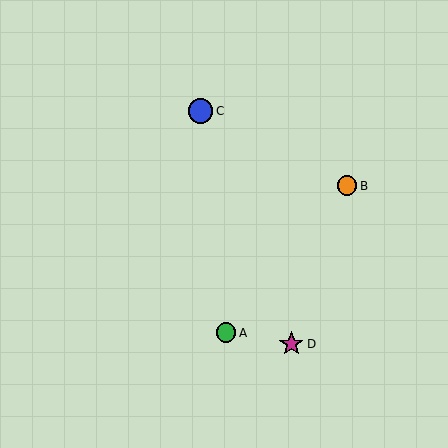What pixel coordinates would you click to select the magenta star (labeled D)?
Click at (291, 344) to select the magenta star D.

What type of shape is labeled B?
Shape B is an orange circle.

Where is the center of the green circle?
The center of the green circle is at (226, 333).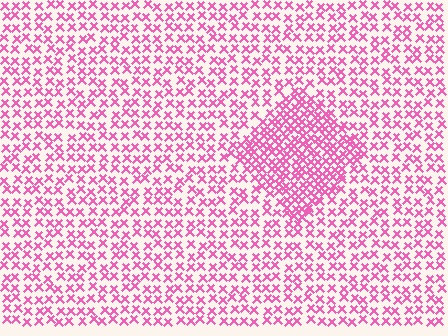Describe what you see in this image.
The image contains small pink elements arranged at two different densities. A diamond-shaped region is visible where the elements are more densely packed than the surrounding area.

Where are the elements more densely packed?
The elements are more densely packed inside the diamond boundary.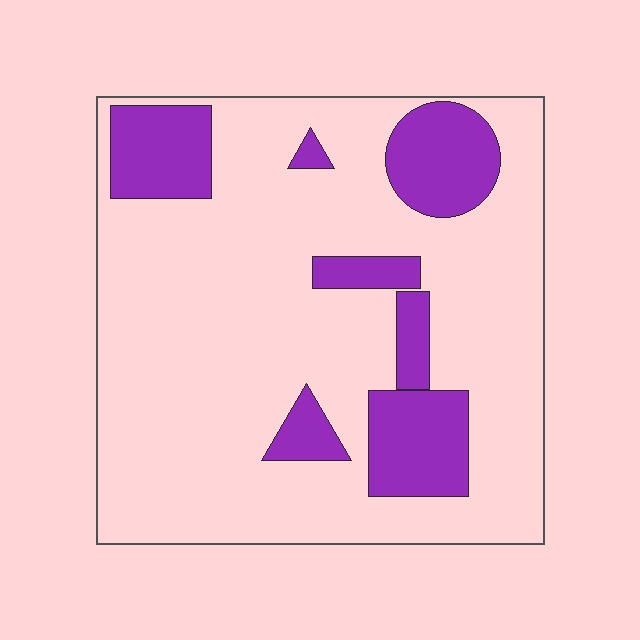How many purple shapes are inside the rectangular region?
7.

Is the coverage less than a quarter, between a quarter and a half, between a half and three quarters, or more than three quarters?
Less than a quarter.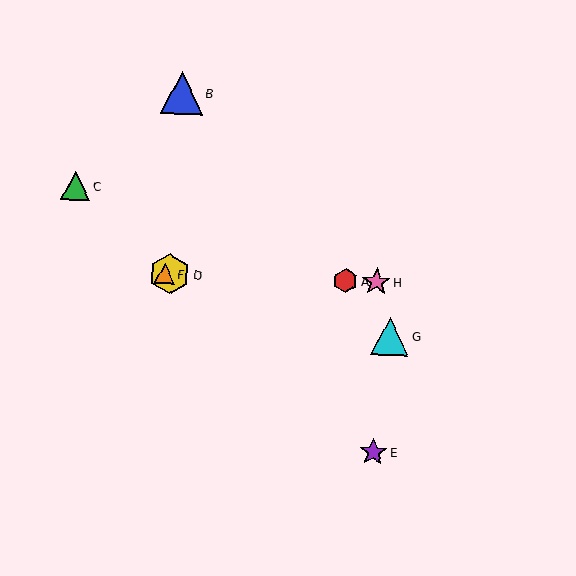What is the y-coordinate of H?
Object H is at y≈282.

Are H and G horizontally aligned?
No, H is at y≈282 and G is at y≈336.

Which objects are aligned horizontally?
Objects A, D, F, H are aligned horizontally.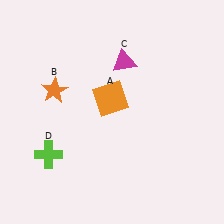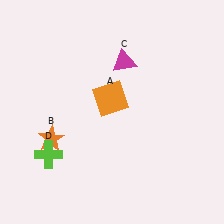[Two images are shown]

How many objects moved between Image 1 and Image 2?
1 object moved between the two images.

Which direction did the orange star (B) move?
The orange star (B) moved down.